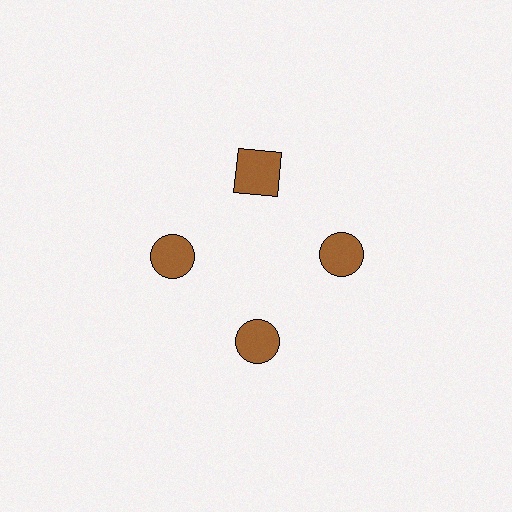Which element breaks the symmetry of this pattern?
The brown square at roughly the 12 o'clock position breaks the symmetry. All other shapes are brown circles.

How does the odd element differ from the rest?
It has a different shape: square instead of circle.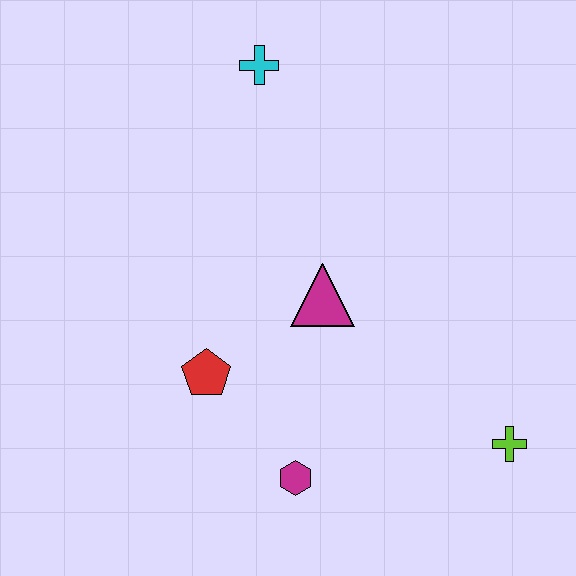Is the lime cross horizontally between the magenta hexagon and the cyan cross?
No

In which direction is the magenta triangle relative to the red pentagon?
The magenta triangle is to the right of the red pentagon.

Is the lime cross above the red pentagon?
No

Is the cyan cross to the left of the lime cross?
Yes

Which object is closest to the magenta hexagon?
The red pentagon is closest to the magenta hexagon.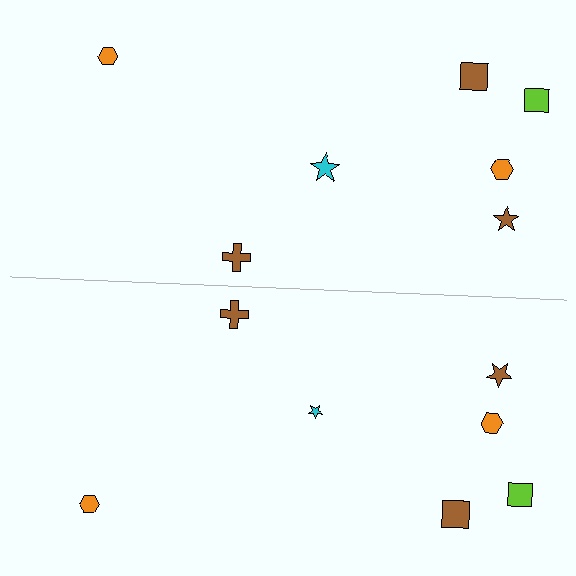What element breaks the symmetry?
The cyan star on the bottom side has a different size than its mirror counterpart.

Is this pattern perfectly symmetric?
No, the pattern is not perfectly symmetric. The cyan star on the bottom side has a different size than its mirror counterpart.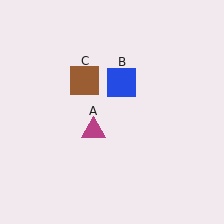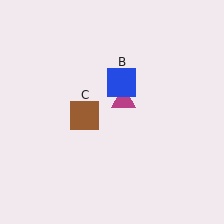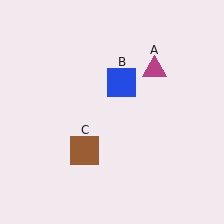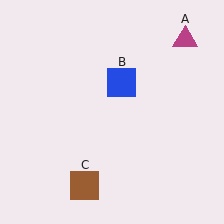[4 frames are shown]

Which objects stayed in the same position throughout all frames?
Blue square (object B) remained stationary.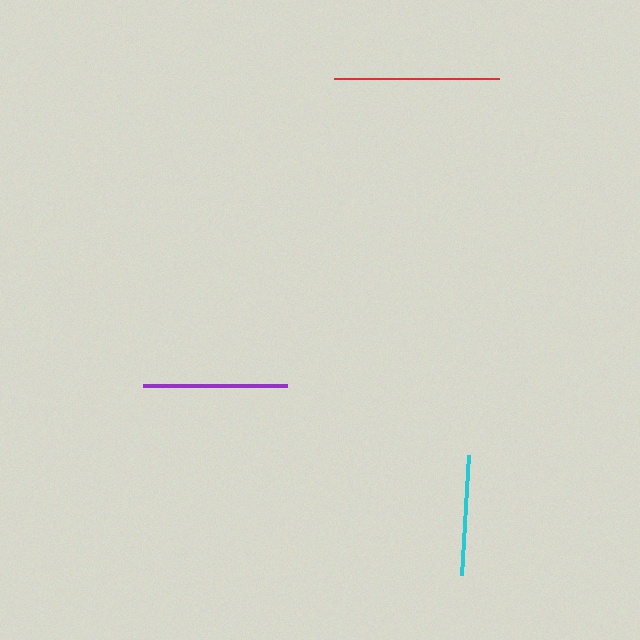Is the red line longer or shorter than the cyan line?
The red line is longer than the cyan line.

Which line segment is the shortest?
The cyan line is the shortest at approximately 120 pixels.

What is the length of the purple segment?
The purple segment is approximately 143 pixels long.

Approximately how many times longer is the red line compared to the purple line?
The red line is approximately 1.2 times the length of the purple line.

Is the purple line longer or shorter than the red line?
The red line is longer than the purple line.